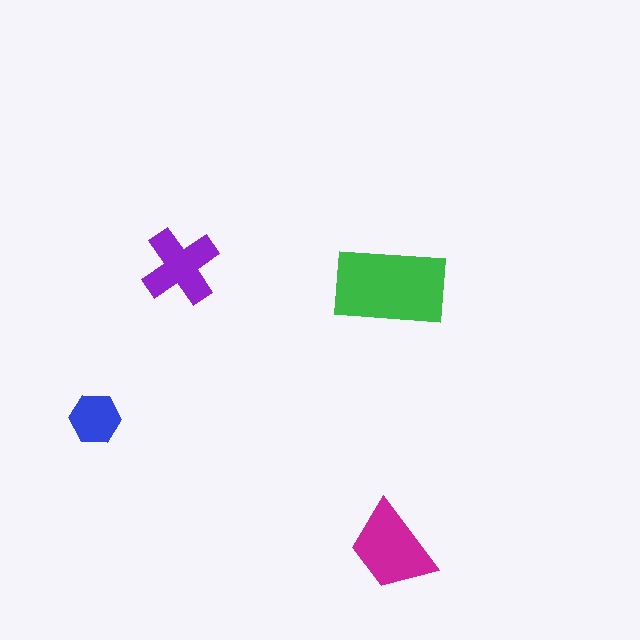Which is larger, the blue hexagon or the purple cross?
The purple cross.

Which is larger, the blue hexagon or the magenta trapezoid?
The magenta trapezoid.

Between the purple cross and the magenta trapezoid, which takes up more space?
The magenta trapezoid.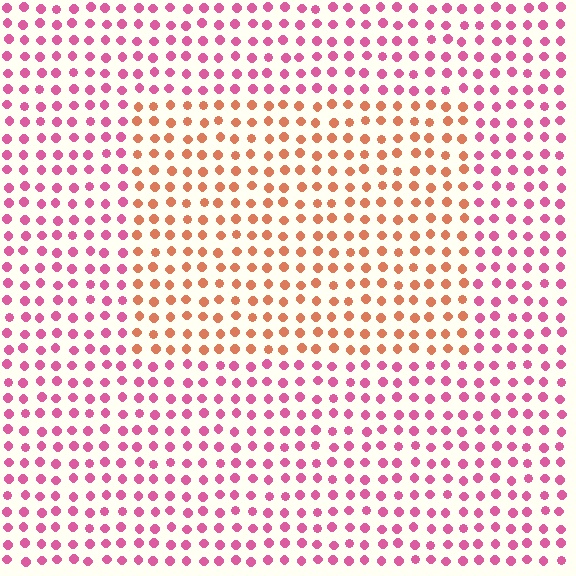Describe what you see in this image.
The image is filled with small pink elements in a uniform arrangement. A rectangle-shaped region is visible where the elements are tinted to a slightly different hue, forming a subtle color boundary.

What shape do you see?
I see a rectangle.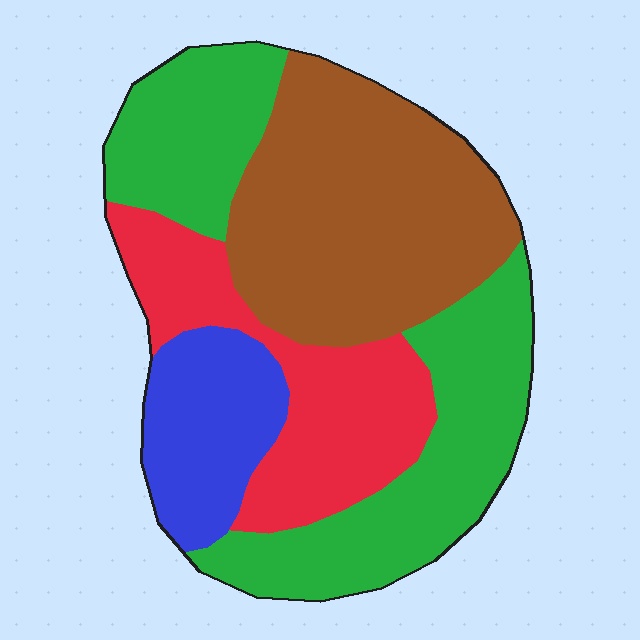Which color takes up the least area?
Blue, at roughly 15%.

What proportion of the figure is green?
Green covers roughly 35% of the figure.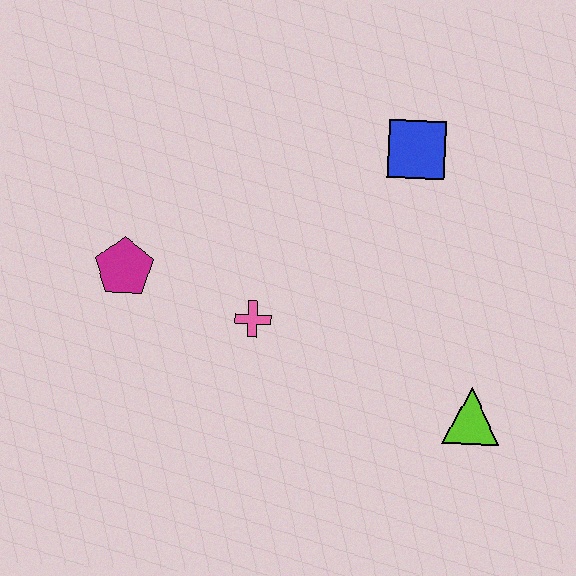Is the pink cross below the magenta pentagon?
Yes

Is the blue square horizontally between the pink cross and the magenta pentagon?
No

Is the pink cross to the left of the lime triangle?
Yes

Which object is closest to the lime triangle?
The pink cross is closest to the lime triangle.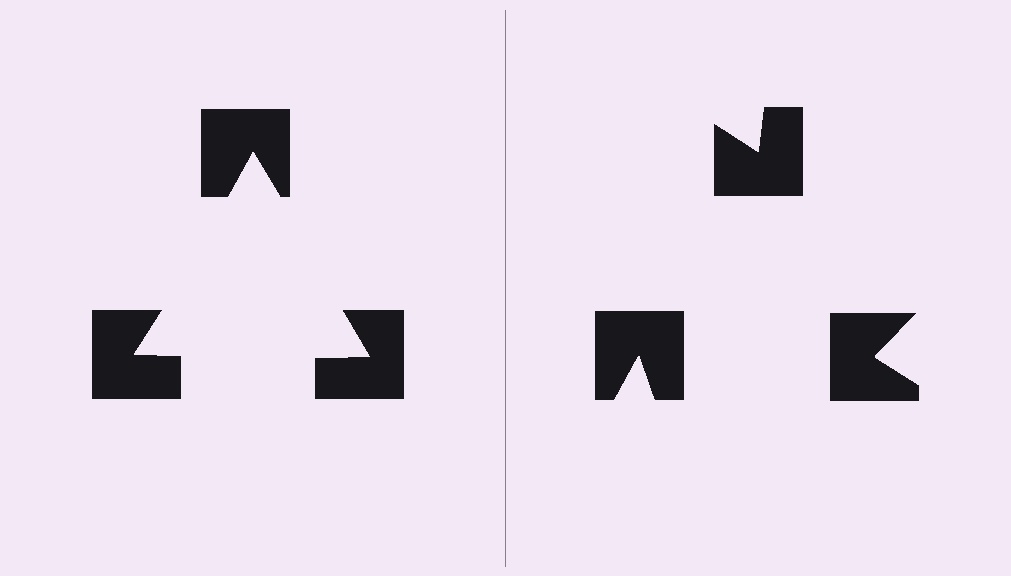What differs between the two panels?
The notched squares are positioned identically on both sides; only the wedge orientations differ. On the left they align to a triangle; on the right they are misaligned.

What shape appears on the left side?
An illusory triangle.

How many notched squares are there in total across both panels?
6 — 3 on each side.